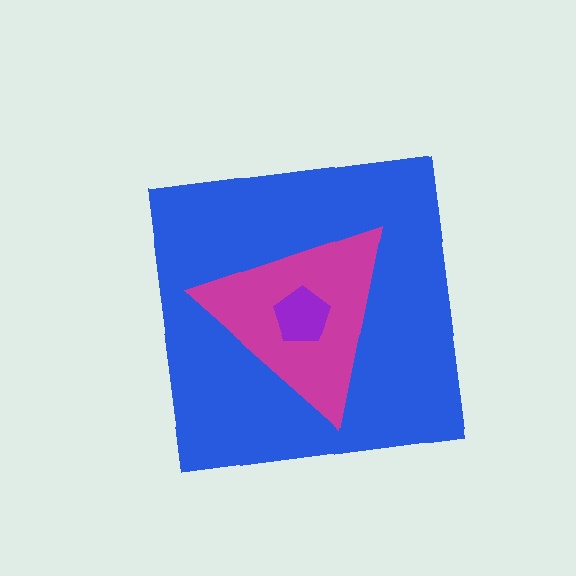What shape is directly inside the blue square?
The magenta triangle.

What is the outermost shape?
The blue square.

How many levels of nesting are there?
3.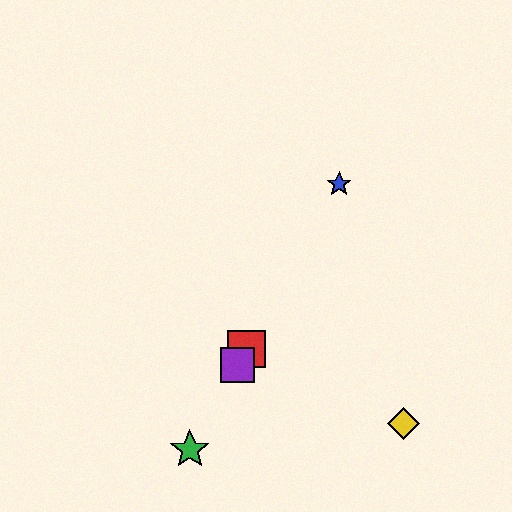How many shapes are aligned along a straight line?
4 shapes (the red square, the blue star, the green star, the purple square) are aligned along a straight line.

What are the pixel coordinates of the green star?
The green star is at (190, 449).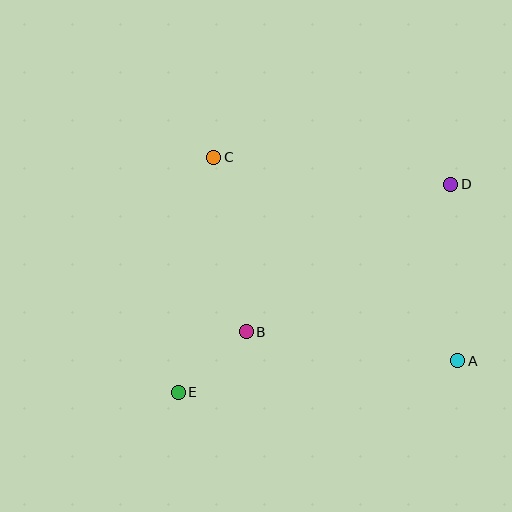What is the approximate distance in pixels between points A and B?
The distance between A and B is approximately 214 pixels.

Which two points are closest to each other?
Points B and E are closest to each other.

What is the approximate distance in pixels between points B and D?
The distance between B and D is approximately 252 pixels.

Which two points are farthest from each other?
Points D and E are farthest from each other.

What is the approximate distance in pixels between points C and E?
The distance between C and E is approximately 238 pixels.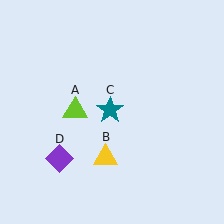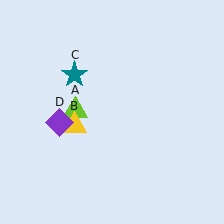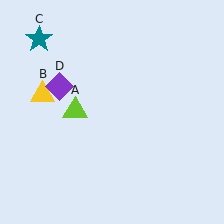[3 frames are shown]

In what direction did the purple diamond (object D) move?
The purple diamond (object D) moved up.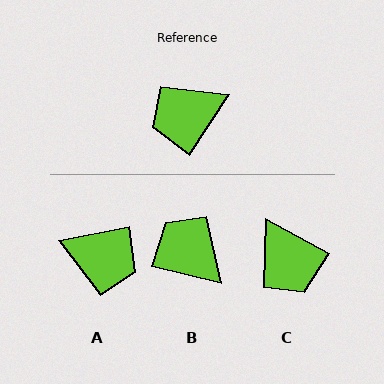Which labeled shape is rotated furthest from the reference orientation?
A, about 135 degrees away.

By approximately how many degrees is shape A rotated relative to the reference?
Approximately 135 degrees counter-clockwise.